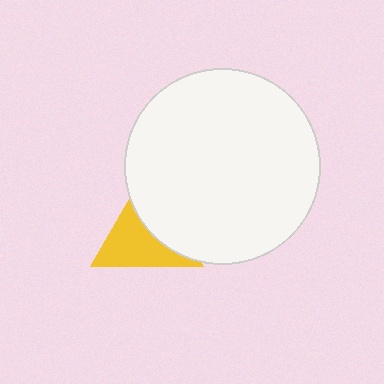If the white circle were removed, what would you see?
You would see the complete yellow triangle.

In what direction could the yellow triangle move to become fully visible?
The yellow triangle could move left. That would shift it out from behind the white circle entirely.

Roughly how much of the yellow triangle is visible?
About half of it is visible (roughly 57%).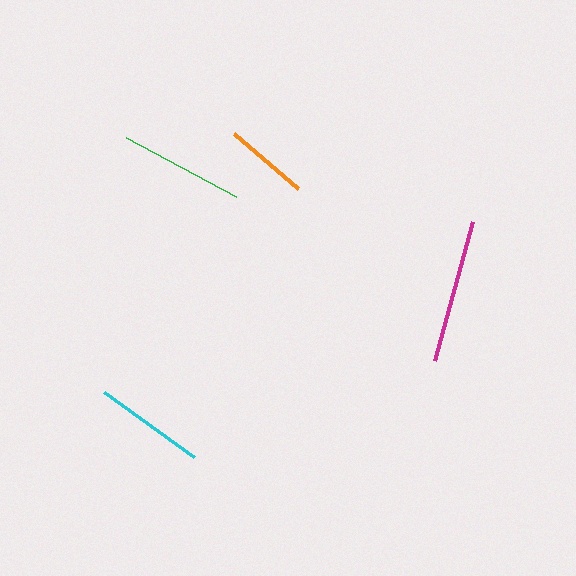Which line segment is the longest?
The magenta line is the longest at approximately 144 pixels.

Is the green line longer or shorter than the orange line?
The green line is longer than the orange line.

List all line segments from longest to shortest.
From longest to shortest: magenta, green, cyan, orange.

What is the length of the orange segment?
The orange segment is approximately 84 pixels long.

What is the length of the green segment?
The green segment is approximately 125 pixels long.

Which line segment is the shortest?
The orange line is the shortest at approximately 84 pixels.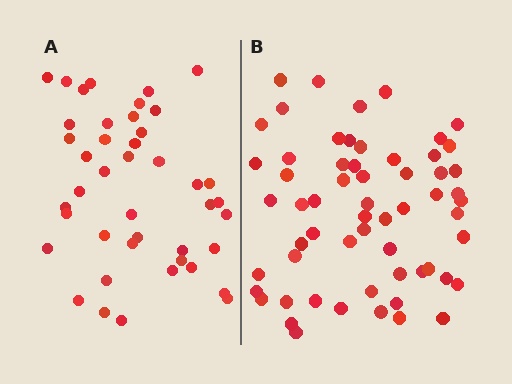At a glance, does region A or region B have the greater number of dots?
Region B (the right region) has more dots.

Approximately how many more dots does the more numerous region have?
Region B has approximately 15 more dots than region A.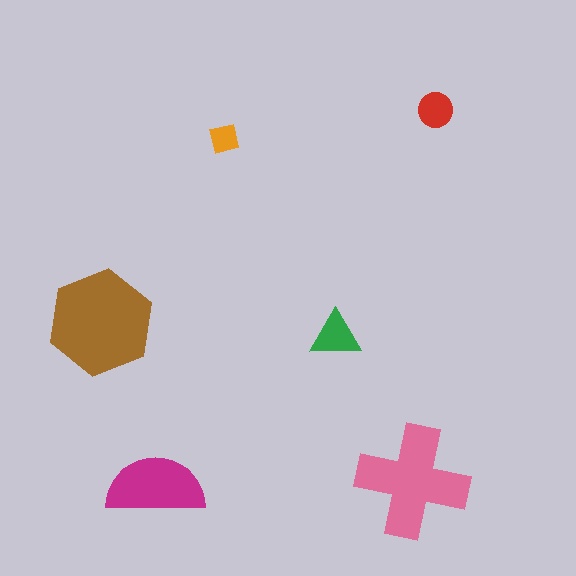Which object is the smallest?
The orange square.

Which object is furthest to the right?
The red circle is rightmost.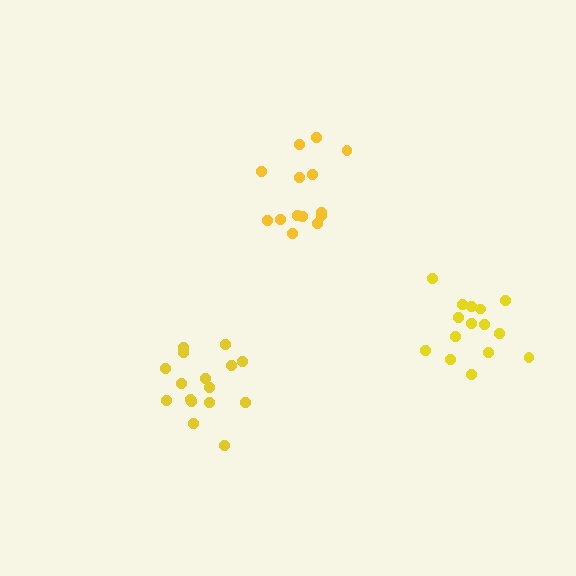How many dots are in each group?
Group 1: 14 dots, Group 2: 16 dots, Group 3: 15 dots (45 total).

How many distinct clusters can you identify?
There are 3 distinct clusters.